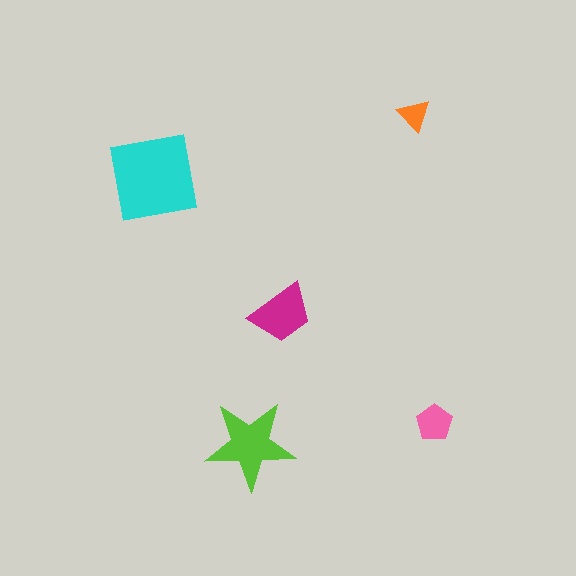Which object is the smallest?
The orange triangle.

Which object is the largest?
The cyan square.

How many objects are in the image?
There are 5 objects in the image.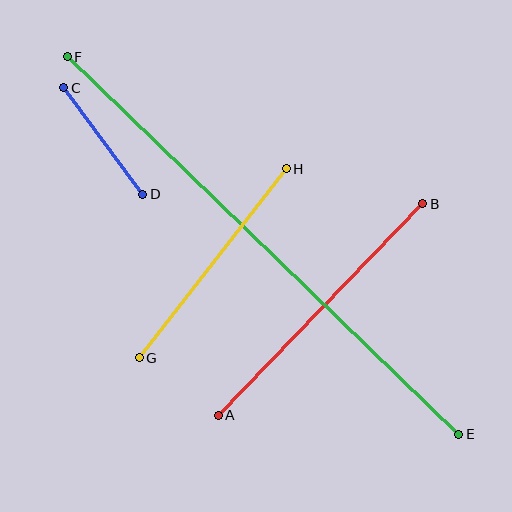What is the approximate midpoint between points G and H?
The midpoint is at approximately (213, 263) pixels.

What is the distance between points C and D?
The distance is approximately 133 pixels.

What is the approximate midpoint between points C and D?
The midpoint is at approximately (103, 141) pixels.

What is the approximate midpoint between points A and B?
The midpoint is at approximately (321, 309) pixels.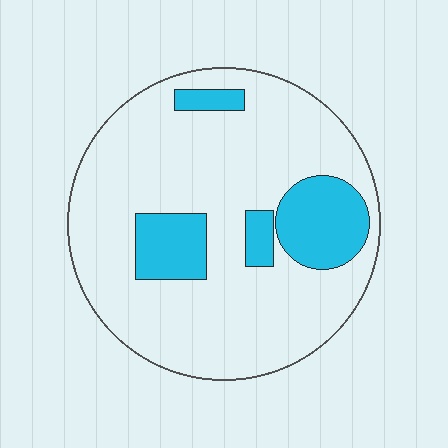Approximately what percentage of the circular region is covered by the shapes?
Approximately 20%.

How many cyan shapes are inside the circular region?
4.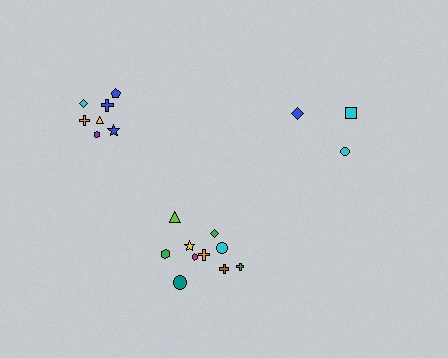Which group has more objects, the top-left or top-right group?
The top-left group.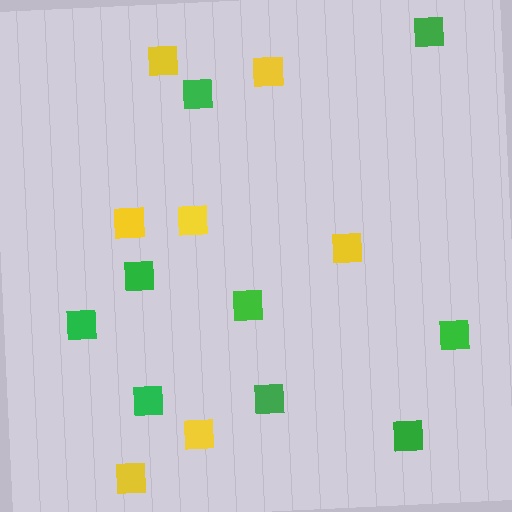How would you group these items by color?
There are 2 groups: one group of green squares (9) and one group of yellow squares (7).